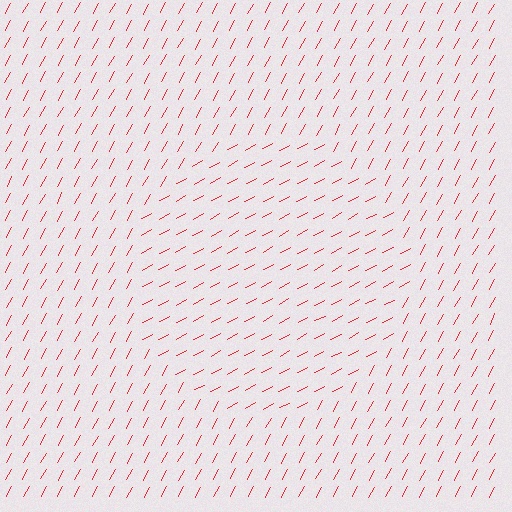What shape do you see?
I see a circle.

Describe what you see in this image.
The image is filled with small red line segments. A circle region in the image has lines oriented differently from the surrounding lines, creating a visible texture boundary.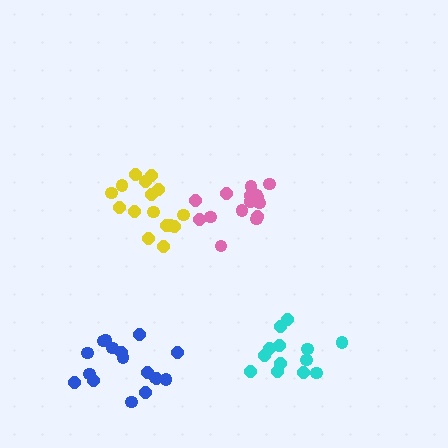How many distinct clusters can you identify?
There are 4 distinct clusters.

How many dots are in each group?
Group 1: 13 dots, Group 2: 16 dots, Group 3: 16 dots, Group 4: 17 dots (62 total).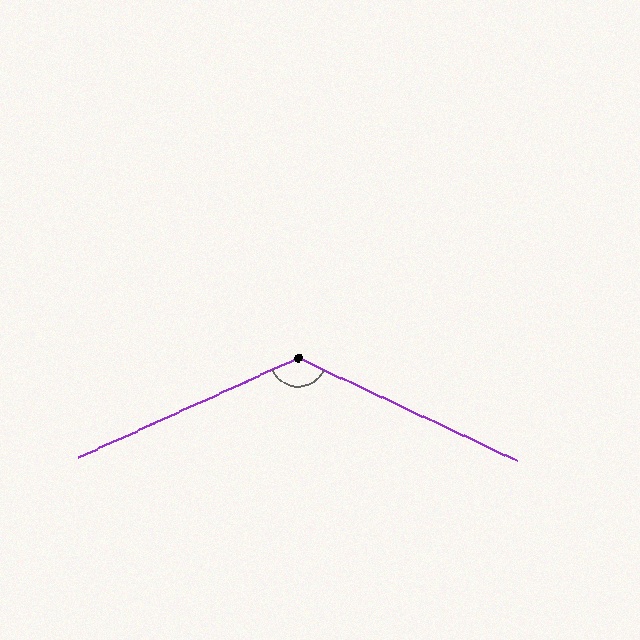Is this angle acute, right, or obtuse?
It is obtuse.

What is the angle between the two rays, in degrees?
Approximately 130 degrees.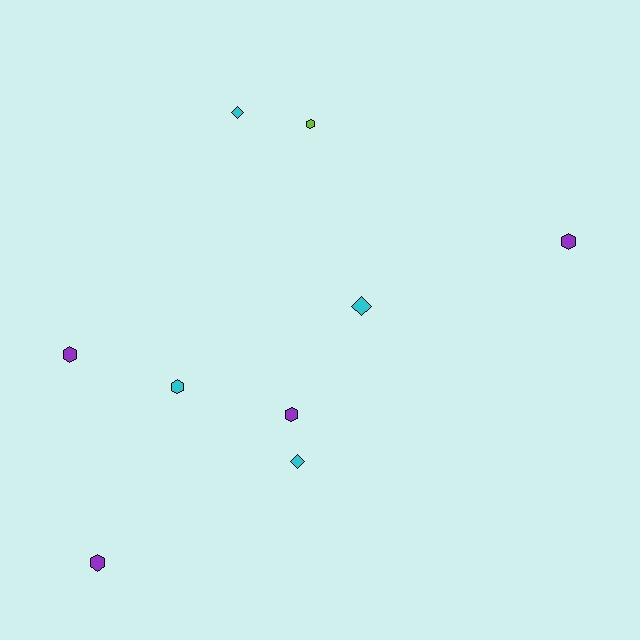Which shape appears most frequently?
Hexagon, with 6 objects.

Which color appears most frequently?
Purple, with 4 objects.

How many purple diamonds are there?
There are no purple diamonds.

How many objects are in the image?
There are 9 objects.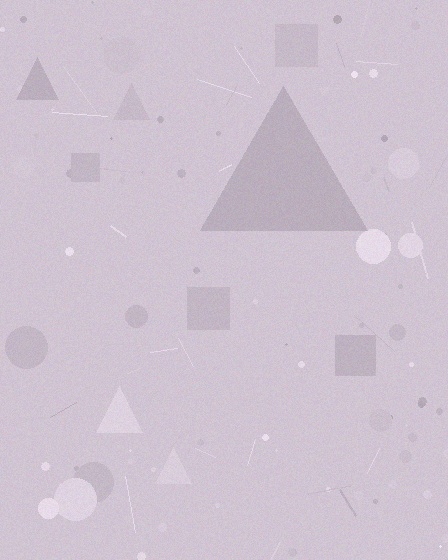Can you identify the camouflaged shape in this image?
The camouflaged shape is a triangle.